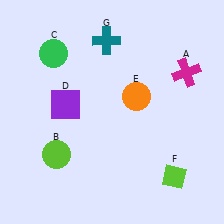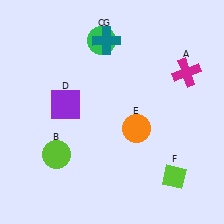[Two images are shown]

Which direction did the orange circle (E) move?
The orange circle (E) moved down.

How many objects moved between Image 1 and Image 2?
2 objects moved between the two images.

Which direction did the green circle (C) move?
The green circle (C) moved right.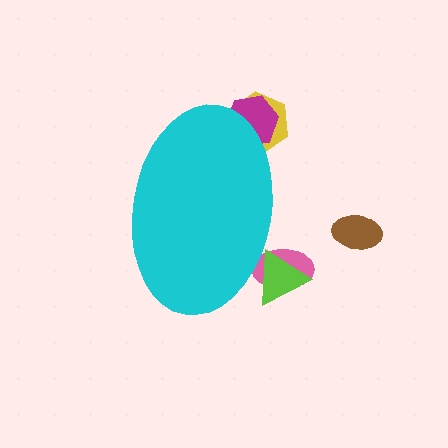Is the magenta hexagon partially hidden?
Yes, the magenta hexagon is partially hidden behind the cyan ellipse.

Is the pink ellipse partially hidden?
Yes, the pink ellipse is partially hidden behind the cyan ellipse.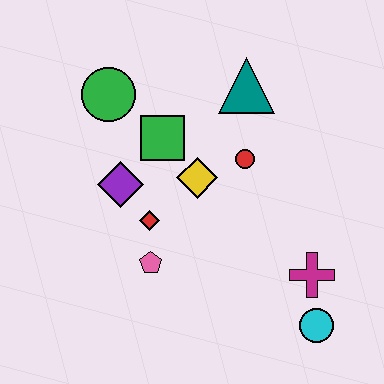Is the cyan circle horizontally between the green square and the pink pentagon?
No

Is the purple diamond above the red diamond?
Yes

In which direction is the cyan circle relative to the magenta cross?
The cyan circle is below the magenta cross.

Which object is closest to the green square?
The yellow diamond is closest to the green square.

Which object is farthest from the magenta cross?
The green circle is farthest from the magenta cross.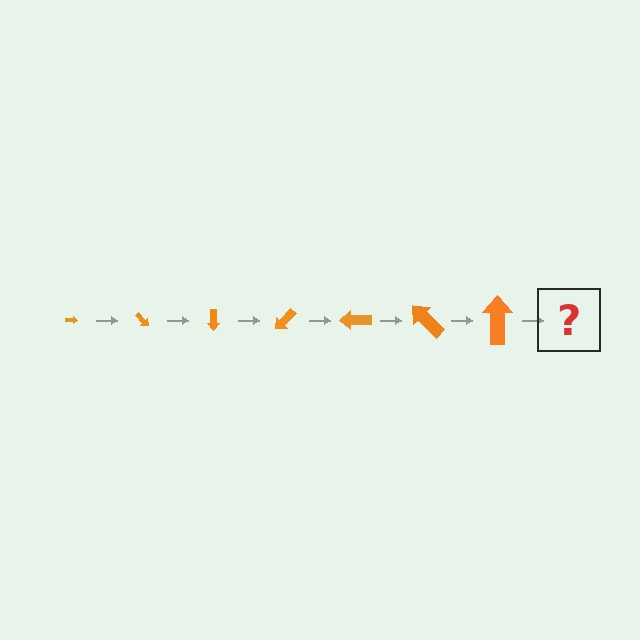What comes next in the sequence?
The next element should be an arrow, larger than the previous one and rotated 315 degrees from the start.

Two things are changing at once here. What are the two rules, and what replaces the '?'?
The two rules are that the arrow grows larger each step and it rotates 45 degrees each step. The '?' should be an arrow, larger than the previous one and rotated 315 degrees from the start.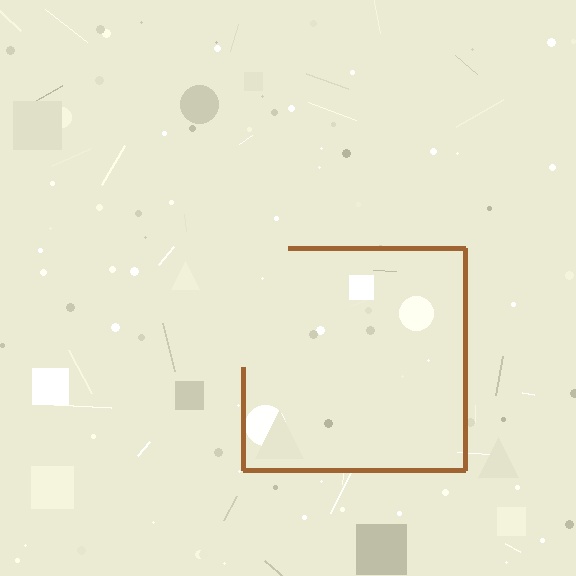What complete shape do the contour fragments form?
The contour fragments form a square.